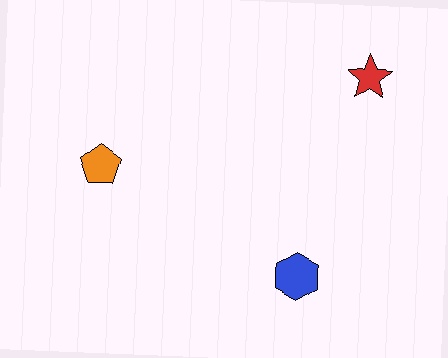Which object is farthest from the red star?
The orange pentagon is farthest from the red star.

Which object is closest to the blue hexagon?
The red star is closest to the blue hexagon.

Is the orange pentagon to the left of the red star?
Yes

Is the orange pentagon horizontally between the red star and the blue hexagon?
No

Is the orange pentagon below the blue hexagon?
No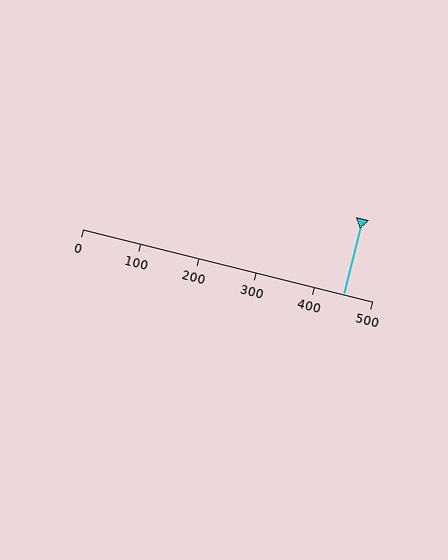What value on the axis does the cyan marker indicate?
The marker indicates approximately 450.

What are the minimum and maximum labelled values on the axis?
The axis runs from 0 to 500.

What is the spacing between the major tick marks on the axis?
The major ticks are spaced 100 apart.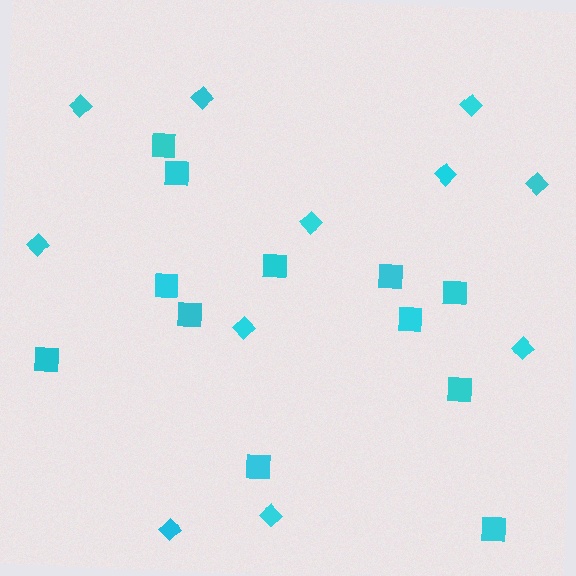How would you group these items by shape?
There are 2 groups: one group of diamonds (11) and one group of squares (12).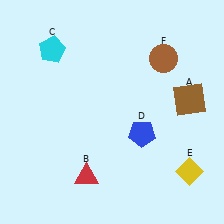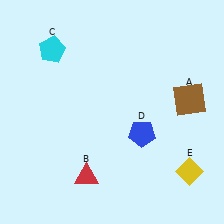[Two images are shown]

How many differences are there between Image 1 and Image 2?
There is 1 difference between the two images.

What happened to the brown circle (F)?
The brown circle (F) was removed in Image 2. It was in the top-right area of Image 1.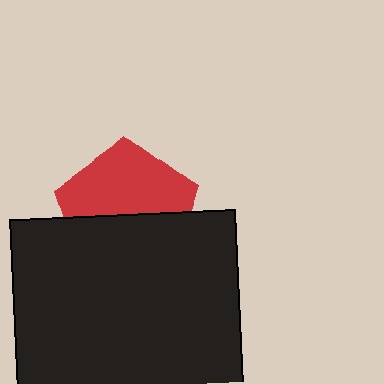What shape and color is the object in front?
The object in front is a black rectangle.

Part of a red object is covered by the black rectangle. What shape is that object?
It is a pentagon.